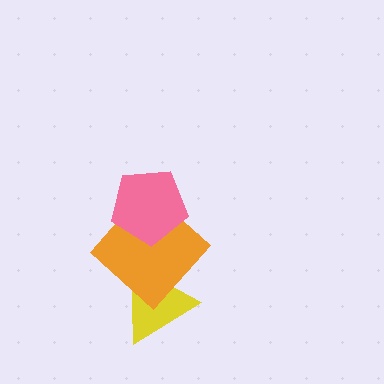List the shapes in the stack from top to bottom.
From top to bottom: the pink pentagon, the orange diamond, the yellow triangle.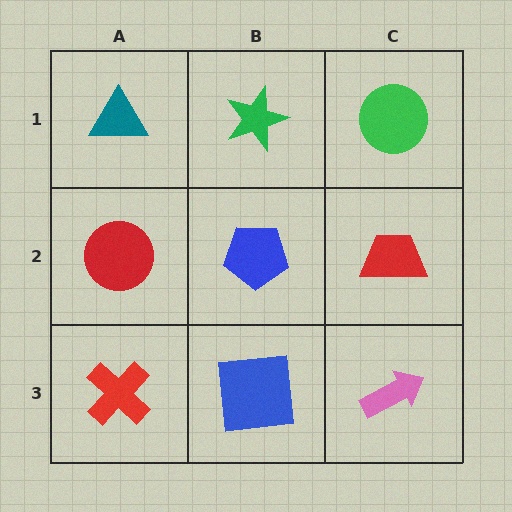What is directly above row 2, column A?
A teal triangle.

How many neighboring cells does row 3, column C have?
2.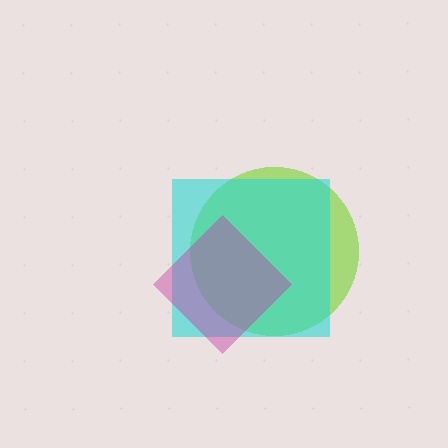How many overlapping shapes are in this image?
There are 3 overlapping shapes in the image.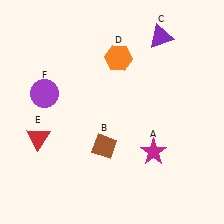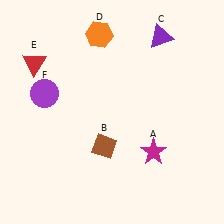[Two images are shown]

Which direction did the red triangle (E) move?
The red triangle (E) moved up.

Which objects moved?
The objects that moved are: the orange hexagon (D), the red triangle (E).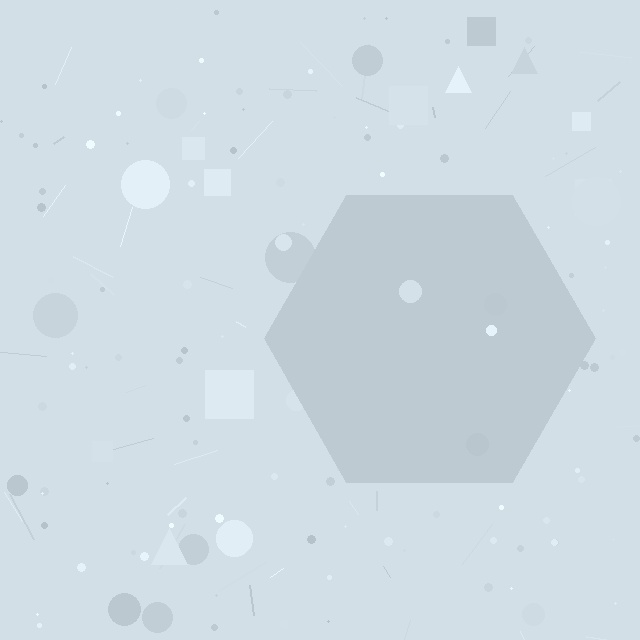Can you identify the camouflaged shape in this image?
The camouflaged shape is a hexagon.